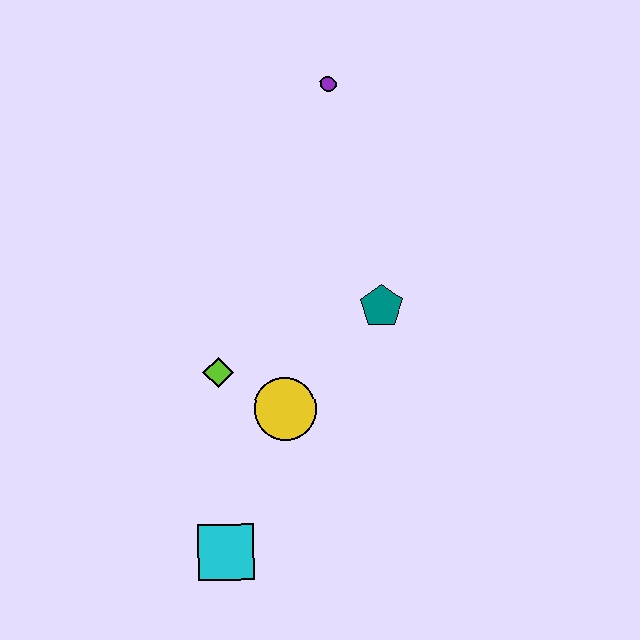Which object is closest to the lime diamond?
The yellow circle is closest to the lime diamond.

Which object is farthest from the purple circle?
The cyan square is farthest from the purple circle.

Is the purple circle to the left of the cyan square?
No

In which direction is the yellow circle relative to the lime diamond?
The yellow circle is to the right of the lime diamond.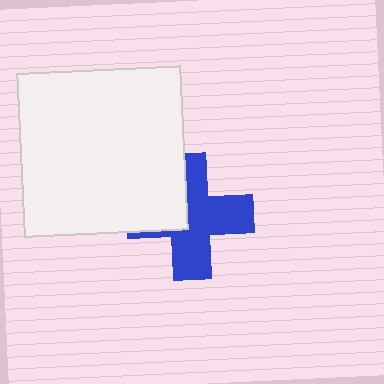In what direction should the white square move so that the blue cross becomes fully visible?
The white square should move toward the upper-left. That is the shortest direction to clear the overlap and leave the blue cross fully visible.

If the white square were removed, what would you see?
You would see the complete blue cross.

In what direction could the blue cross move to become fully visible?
The blue cross could move toward the lower-right. That would shift it out from behind the white square entirely.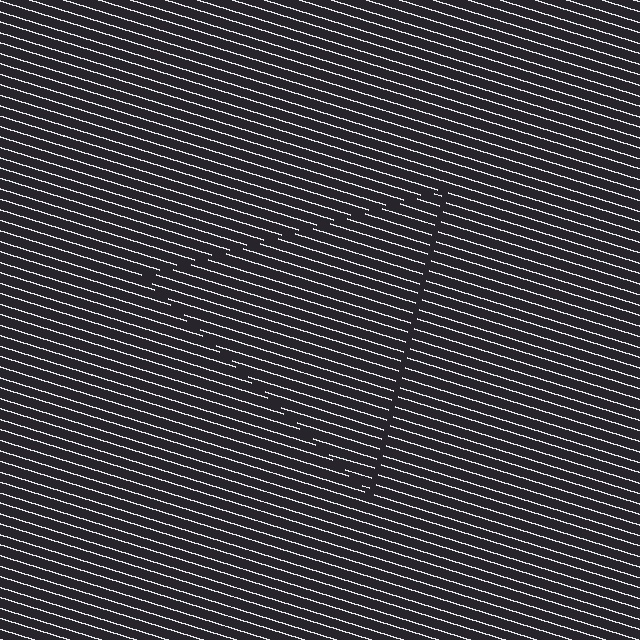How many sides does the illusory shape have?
3 sides — the line-ends trace a triangle.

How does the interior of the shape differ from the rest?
The interior of the shape contains the same grating, shifted by half a period — the contour is defined by the phase discontinuity where line-ends from the inner and outer gratings abut.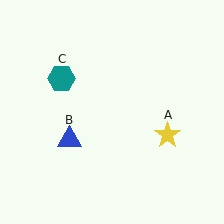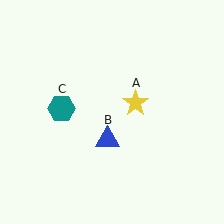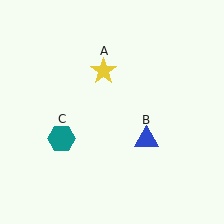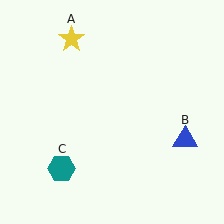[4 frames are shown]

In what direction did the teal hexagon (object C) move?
The teal hexagon (object C) moved down.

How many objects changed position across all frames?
3 objects changed position: yellow star (object A), blue triangle (object B), teal hexagon (object C).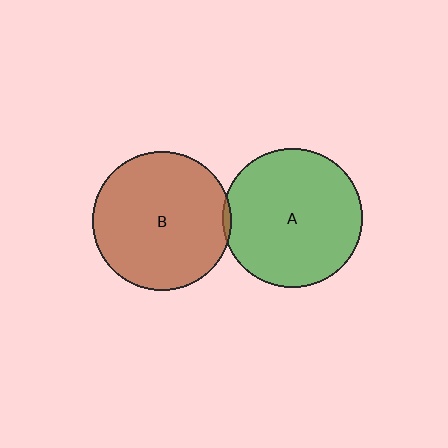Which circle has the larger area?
Circle A (green).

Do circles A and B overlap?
Yes.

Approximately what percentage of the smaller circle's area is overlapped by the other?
Approximately 5%.